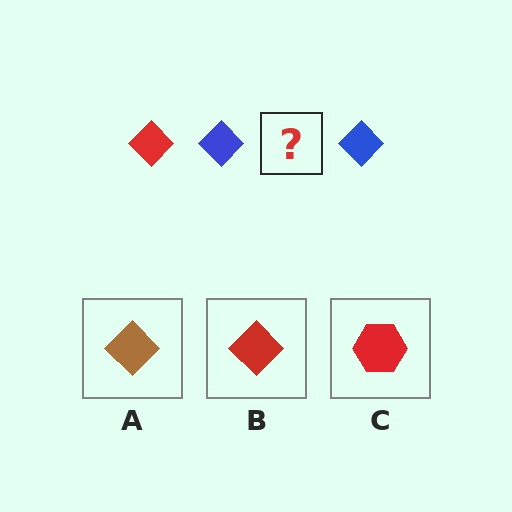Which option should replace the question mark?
Option B.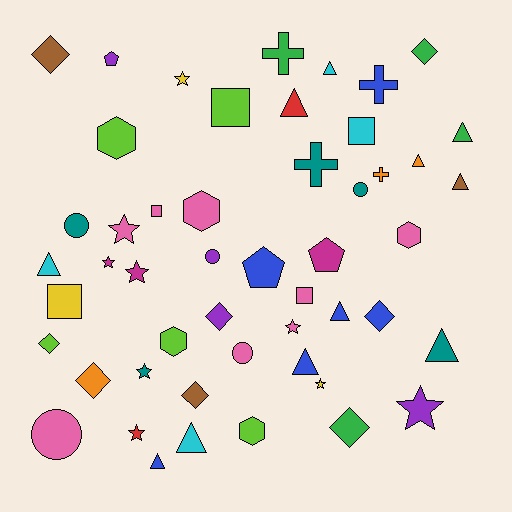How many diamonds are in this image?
There are 8 diamonds.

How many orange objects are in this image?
There are 3 orange objects.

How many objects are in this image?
There are 50 objects.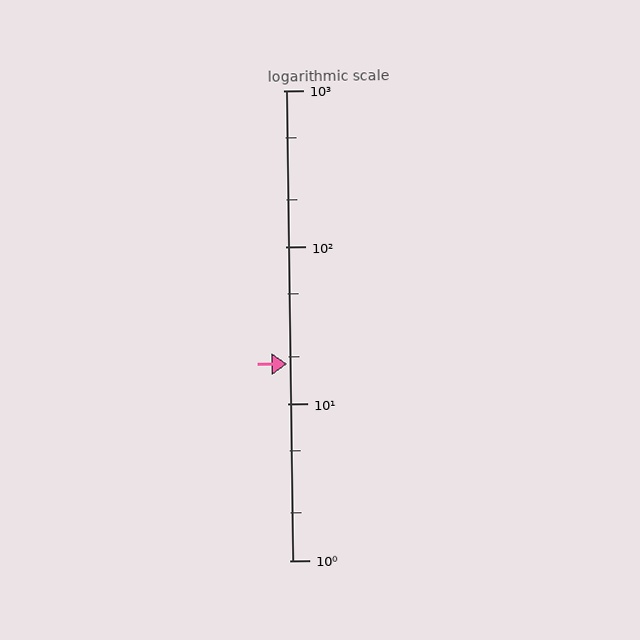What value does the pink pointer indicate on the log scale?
The pointer indicates approximately 18.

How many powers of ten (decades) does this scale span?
The scale spans 3 decades, from 1 to 1000.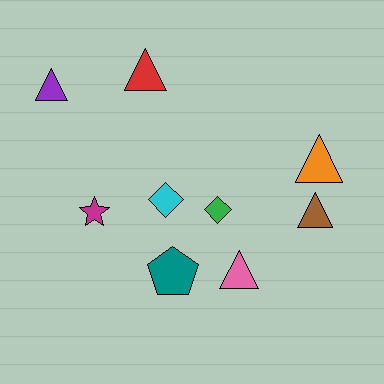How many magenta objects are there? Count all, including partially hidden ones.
There is 1 magenta object.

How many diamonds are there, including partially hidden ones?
There are 2 diamonds.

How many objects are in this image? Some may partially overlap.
There are 9 objects.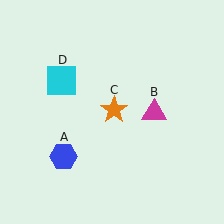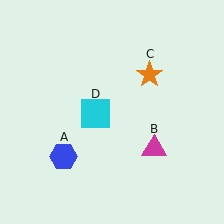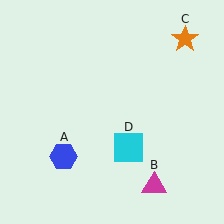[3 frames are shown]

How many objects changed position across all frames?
3 objects changed position: magenta triangle (object B), orange star (object C), cyan square (object D).